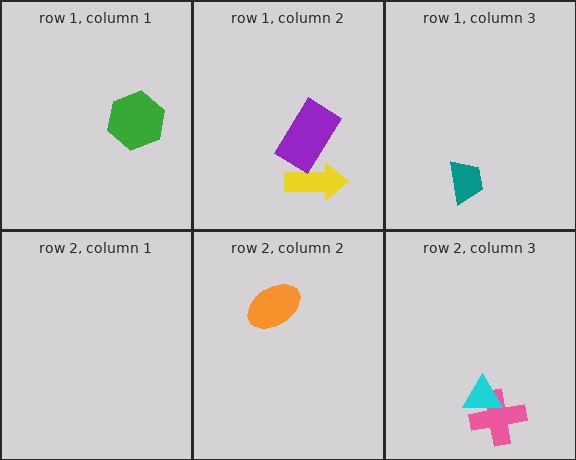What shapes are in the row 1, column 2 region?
The yellow arrow, the purple rectangle.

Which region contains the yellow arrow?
The row 1, column 2 region.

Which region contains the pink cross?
The row 2, column 3 region.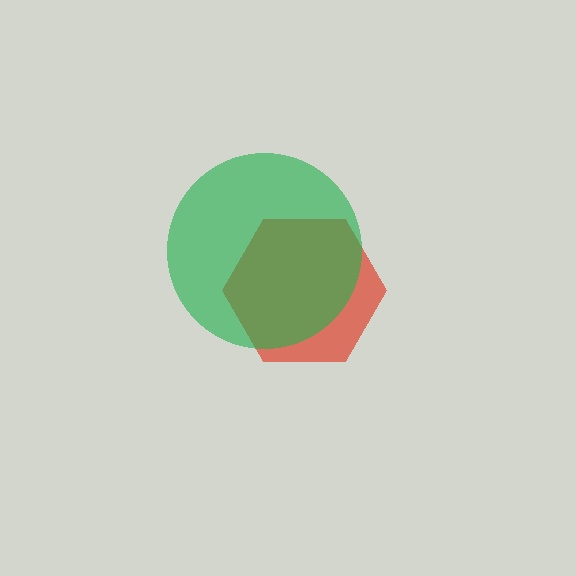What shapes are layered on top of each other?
The layered shapes are: a red hexagon, a green circle.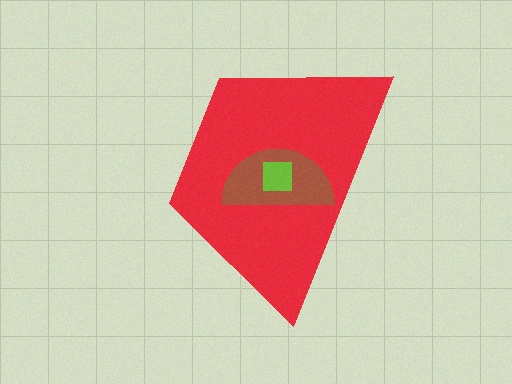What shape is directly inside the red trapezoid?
The brown semicircle.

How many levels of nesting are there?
3.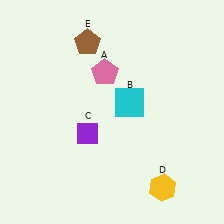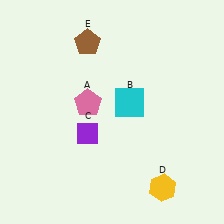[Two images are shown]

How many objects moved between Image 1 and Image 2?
1 object moved between the two images.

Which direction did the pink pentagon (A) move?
The pink pentagon (A) moved down.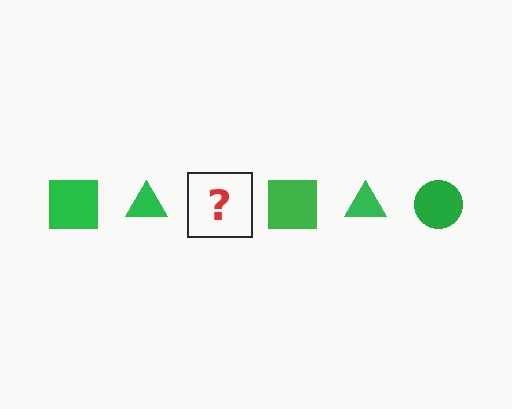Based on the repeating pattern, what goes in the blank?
The blank should be a green circle.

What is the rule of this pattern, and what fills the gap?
The rule is that the pattern cycles through square, triangle, circle shapes in green. The gap should be filled with a green circle.